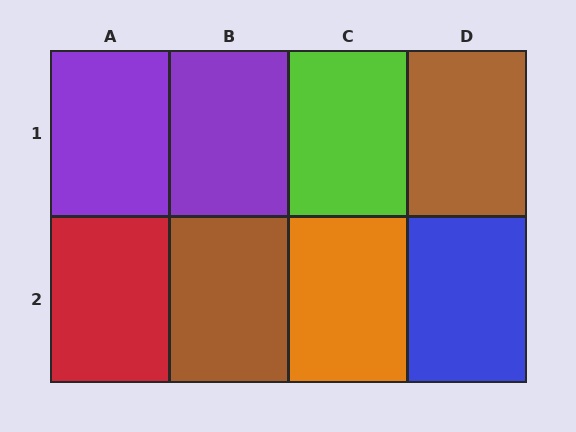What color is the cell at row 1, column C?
Lime.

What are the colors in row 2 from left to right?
Red, brown, orange, blue.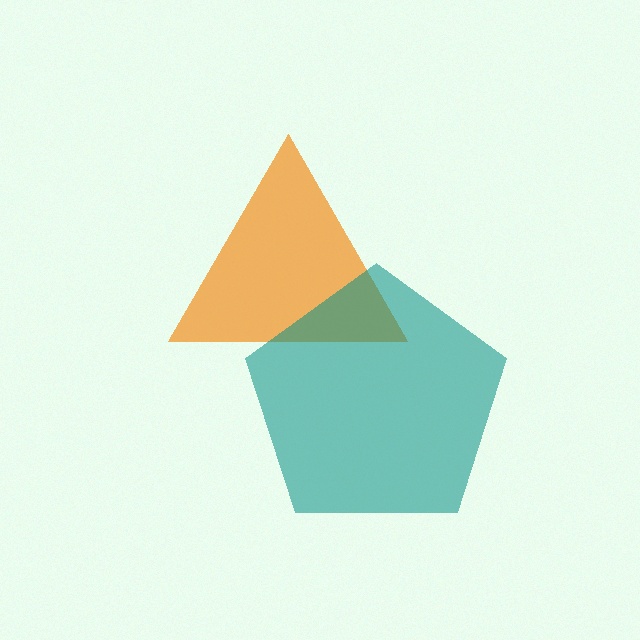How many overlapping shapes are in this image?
There are 2 overlapping shapes in the image.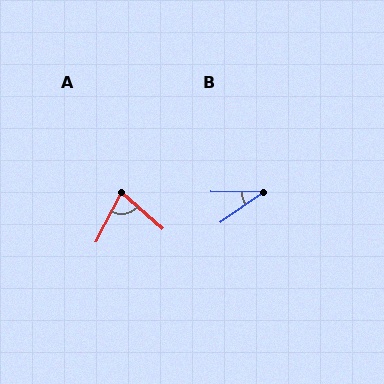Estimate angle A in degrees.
Approximately 76 degrees.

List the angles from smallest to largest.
B (36°), A (76°).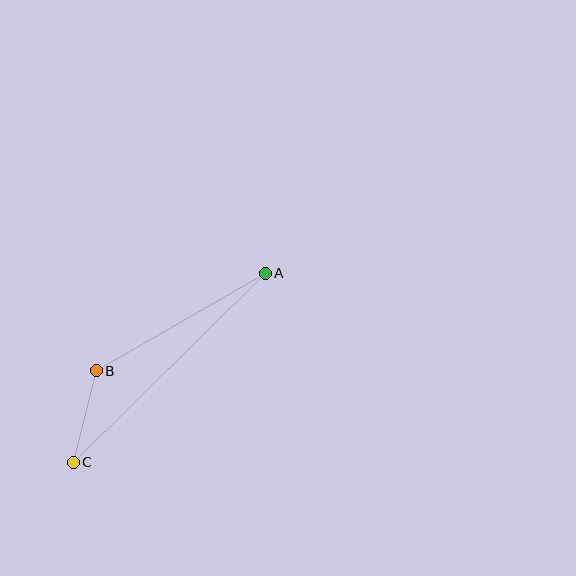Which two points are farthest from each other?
Points A and C are farthest from each other.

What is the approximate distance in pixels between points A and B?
The distance between A and B is approximately 195 pixels.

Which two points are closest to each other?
Points B and C are closest to each other.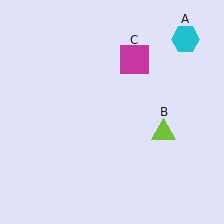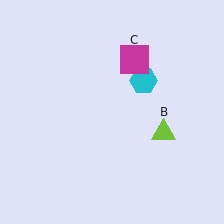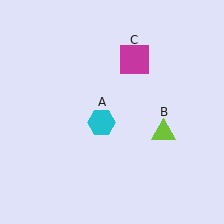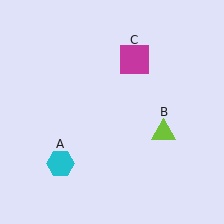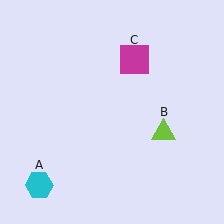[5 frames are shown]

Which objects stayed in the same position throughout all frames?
Lime triangle (object B) and magenta square (object C) remained stationary.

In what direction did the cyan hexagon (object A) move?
The cyan hexagon (object A) moved down and to the left.